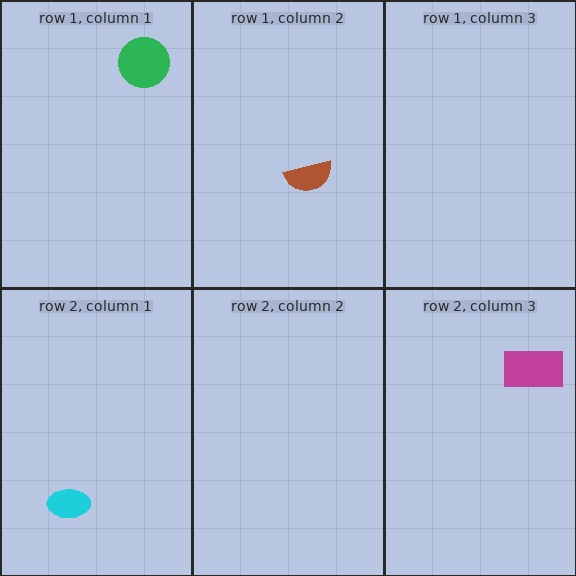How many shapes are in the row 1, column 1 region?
1.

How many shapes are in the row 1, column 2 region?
1.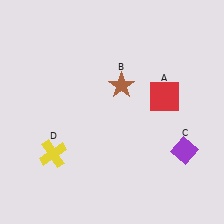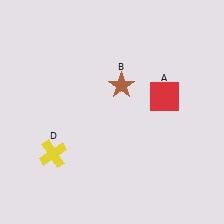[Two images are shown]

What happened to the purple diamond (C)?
The purple diamond (C) was removed in Image 2. It was in the bottom-right area of Image 1.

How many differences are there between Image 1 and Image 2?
There is 1 difference between the two images.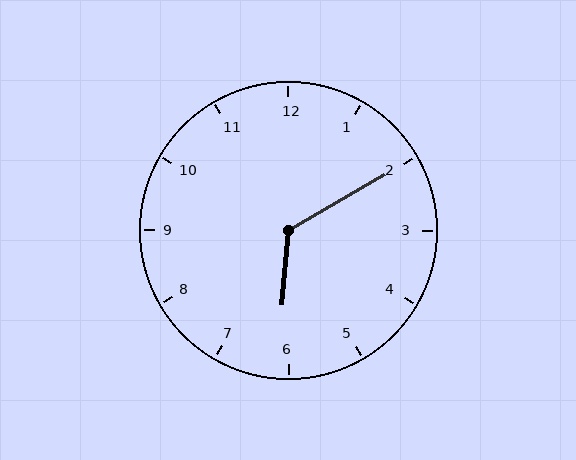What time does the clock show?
6:10.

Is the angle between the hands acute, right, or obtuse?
It is obtuse.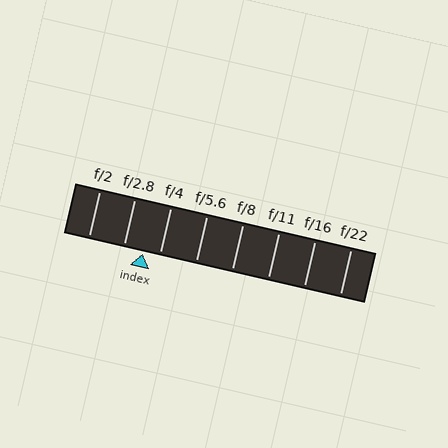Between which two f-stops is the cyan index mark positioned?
The index mark is between f/2.8 and f/4.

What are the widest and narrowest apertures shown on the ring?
The widest aperture shown is f/2 and the narrowest is f/22.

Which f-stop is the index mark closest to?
The index mark is closest to f/4.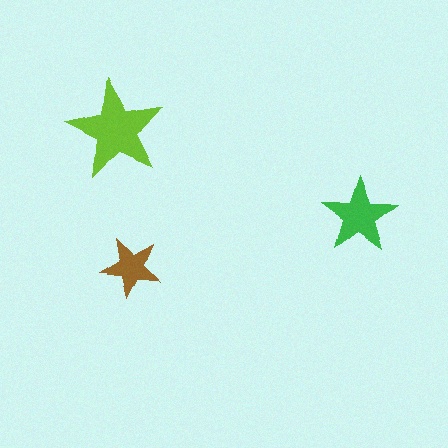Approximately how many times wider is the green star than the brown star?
About 1.5 times wider.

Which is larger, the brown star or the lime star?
The lime one.